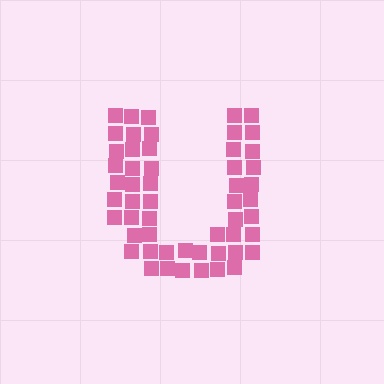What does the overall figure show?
The overall figure shows the letter U.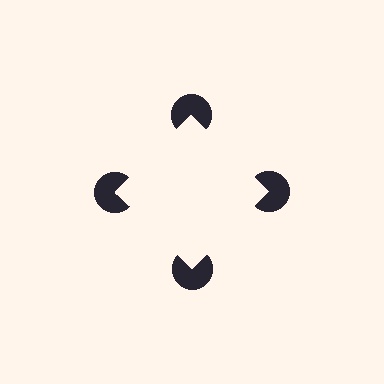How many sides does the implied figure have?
4 sides.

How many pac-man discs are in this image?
There are 4 — one at each vertex of the illusory square.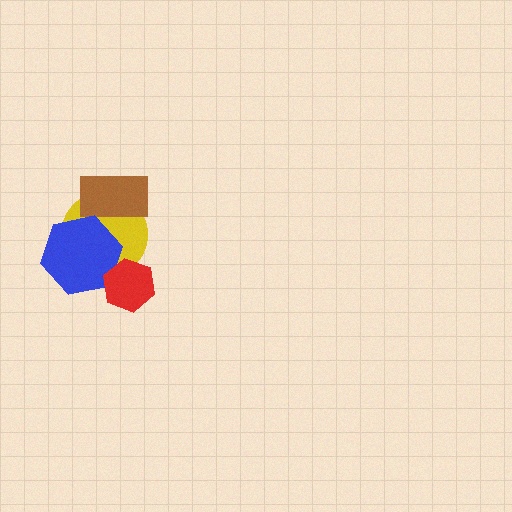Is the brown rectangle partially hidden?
Yes, it is partially covered by another shape.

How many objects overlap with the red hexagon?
2 objects overlap with the red hexagon.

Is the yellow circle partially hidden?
Yes, it is partially covered by another shape.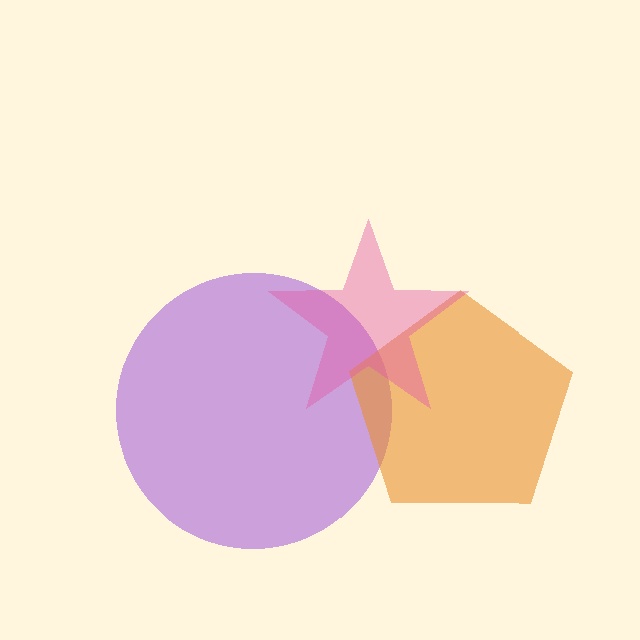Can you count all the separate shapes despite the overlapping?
Yes, there are 3 separate shapes.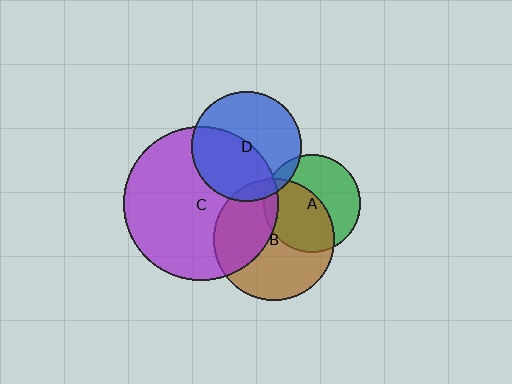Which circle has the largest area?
Circle C (purple).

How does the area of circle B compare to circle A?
Approximately 1.6 times.